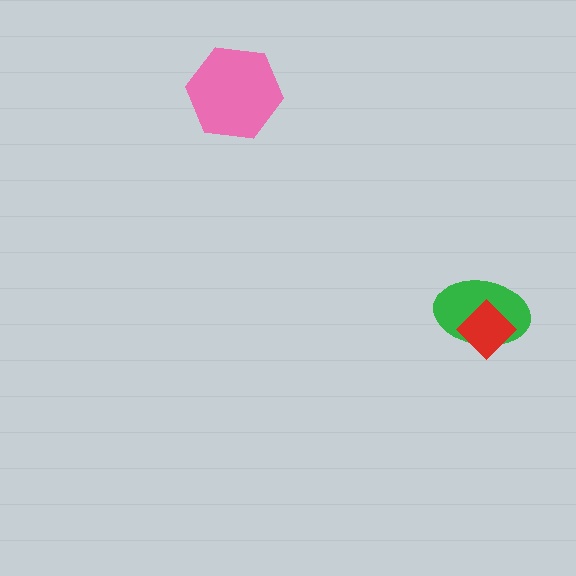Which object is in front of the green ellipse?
The red diamond is in front of the green ellipse.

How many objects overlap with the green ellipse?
1 object overlaps with the green ellipse.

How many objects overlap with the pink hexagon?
0 objects overlap with the pink hexagon.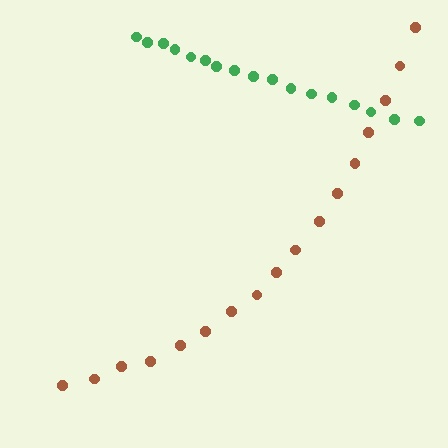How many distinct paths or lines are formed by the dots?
There are 2 distinct paths.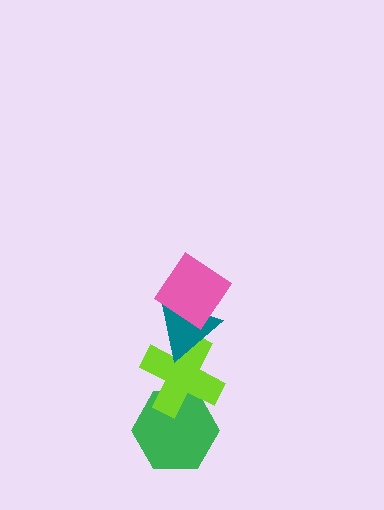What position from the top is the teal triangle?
The teal triangle is 2nd from the top.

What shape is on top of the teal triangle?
The pink diamond is on top of the teal triangle.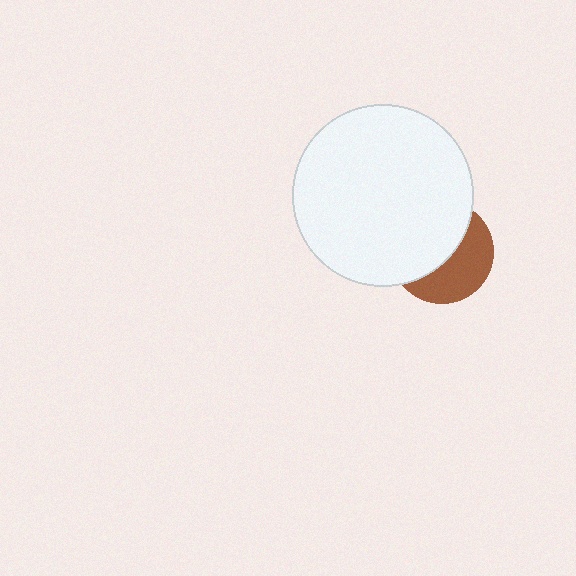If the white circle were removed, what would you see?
You would see the complete brown circle.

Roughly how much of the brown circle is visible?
A small part of it is visible (roughly 45%).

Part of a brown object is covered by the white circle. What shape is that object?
It is a circle.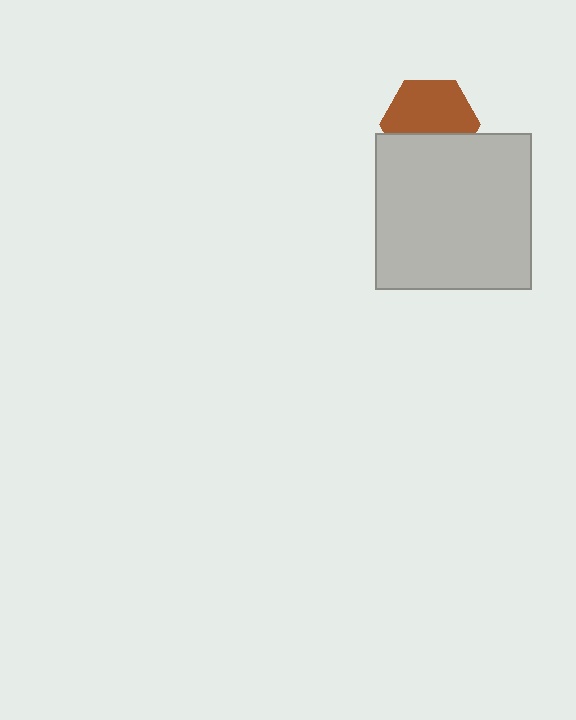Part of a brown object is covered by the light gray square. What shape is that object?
It is a hexagon.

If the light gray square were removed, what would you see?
You would see the complete brown hexagon.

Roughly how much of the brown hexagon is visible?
About half of it is visible (roughly 63%).